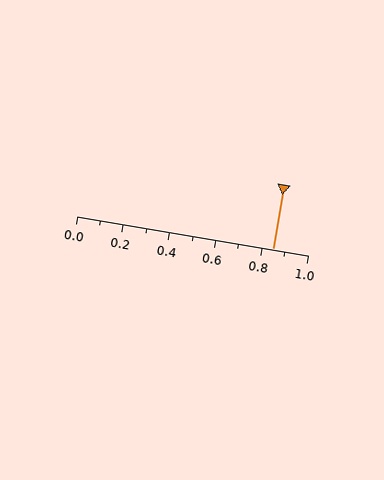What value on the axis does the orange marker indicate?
The marker indicates approximately 0.85.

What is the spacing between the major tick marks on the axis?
The major ticks are spaced 0.2 apart.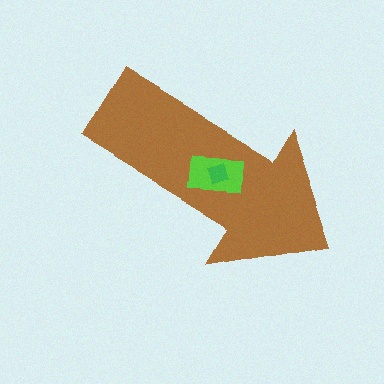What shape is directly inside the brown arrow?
The lime rectangle.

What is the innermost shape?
The green diamond.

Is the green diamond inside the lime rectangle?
Yes.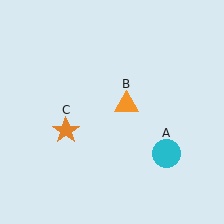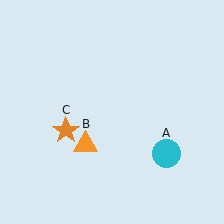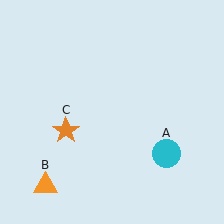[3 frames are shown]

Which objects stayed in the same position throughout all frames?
Cyan circle (object A) and orange star (object C) remained stationary.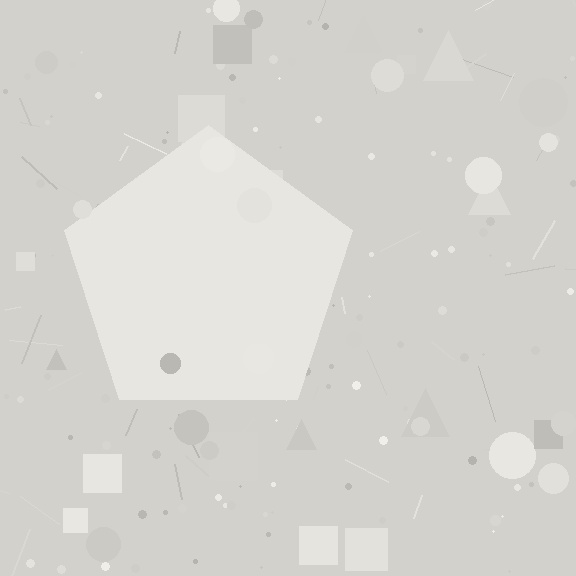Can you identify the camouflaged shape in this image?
The camouflaged shape is a pentagon.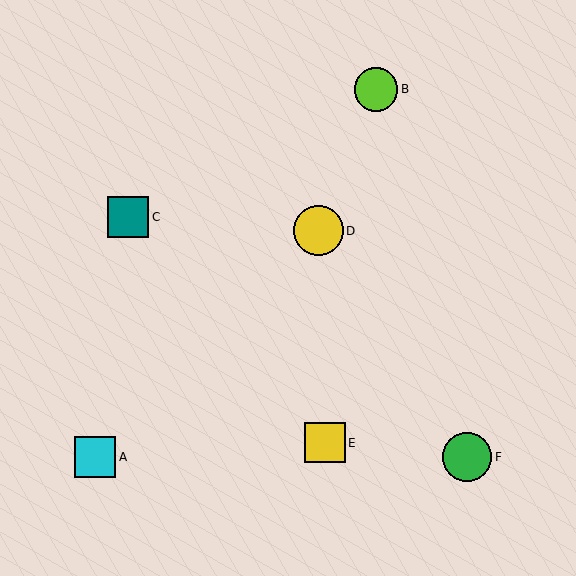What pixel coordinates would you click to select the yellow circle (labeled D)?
Click at (318, 231) to select the yellow circle D.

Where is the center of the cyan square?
The center of the cyan square is at (95, 457).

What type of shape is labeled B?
Shape B is a lime circle.